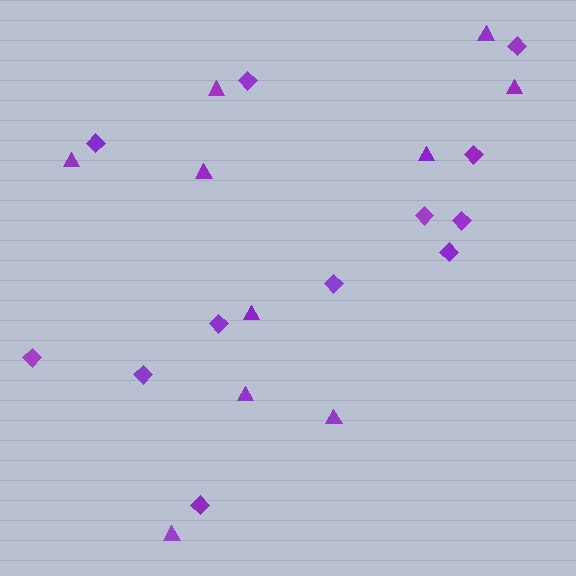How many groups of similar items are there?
There are 2 groups: one group of diamonds (12) and one group of triangles (10).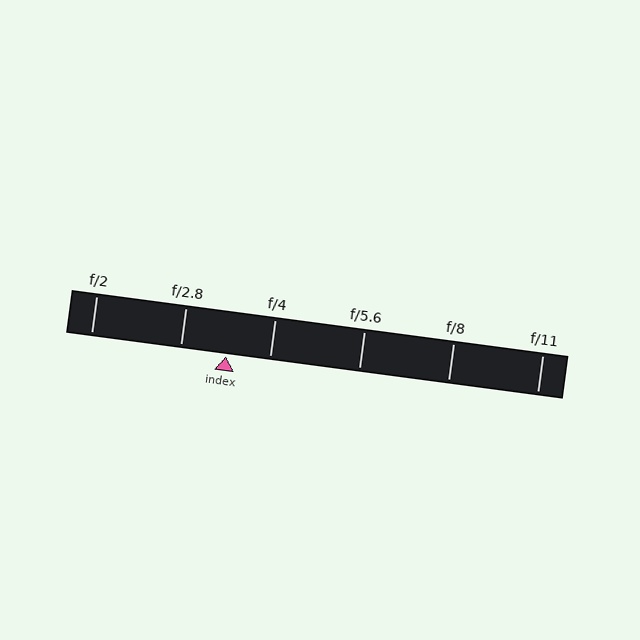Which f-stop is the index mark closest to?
The index mark is closest to f/4.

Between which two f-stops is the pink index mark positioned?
The index mark is between f/2.8 and f/4.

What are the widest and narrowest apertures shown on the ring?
The widest aperture shown is f/2 and the narrowest is f/11.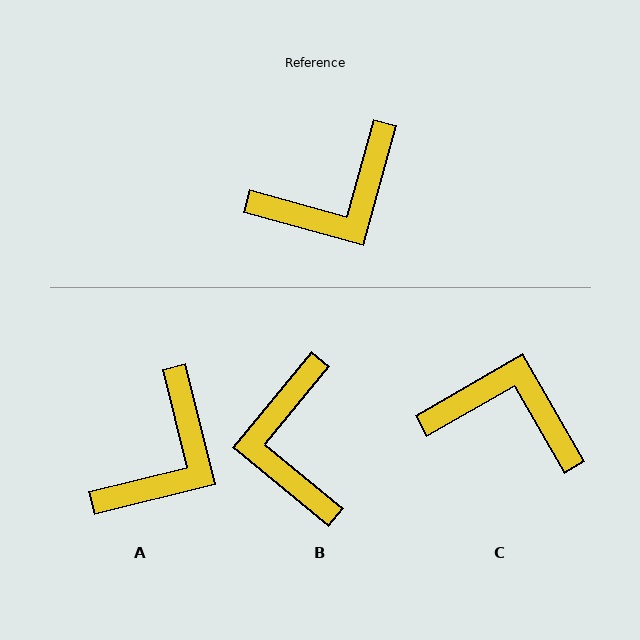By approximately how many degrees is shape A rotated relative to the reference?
Approximately 29 degrees counter-clockwise.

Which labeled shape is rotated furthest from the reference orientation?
C, about 135 degrees away.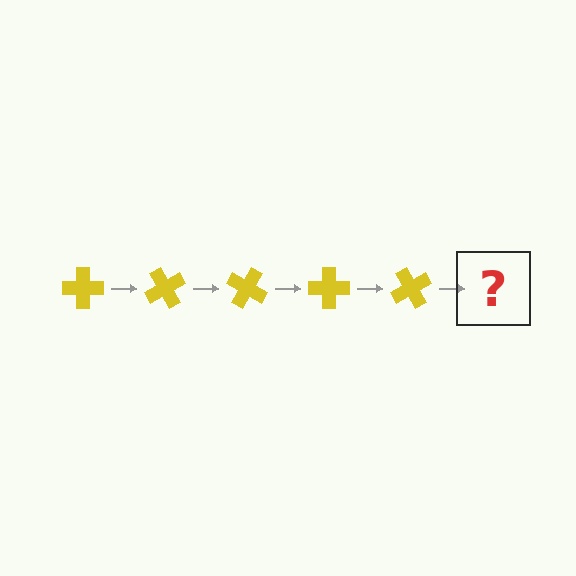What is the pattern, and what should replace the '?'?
The pattern is that the cross rotates 60 degrees each step. The '?' should be a yellow cross rotated 300 degrees.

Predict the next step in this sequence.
The next step is a yellow cross rotated 300 degrees.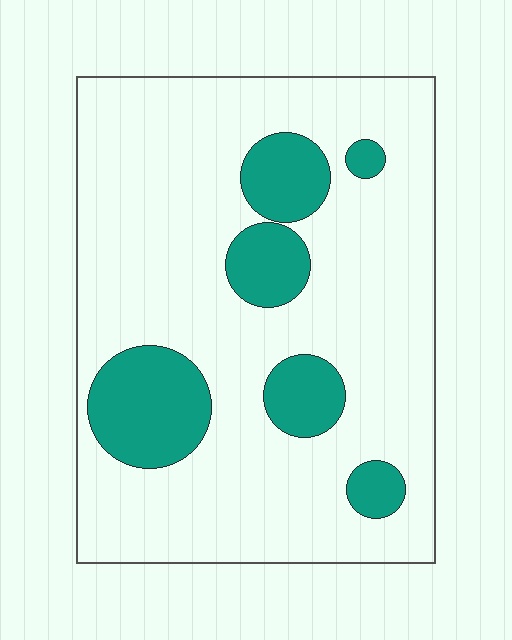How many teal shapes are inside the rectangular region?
6.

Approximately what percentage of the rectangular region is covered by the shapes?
Approximately 20%.